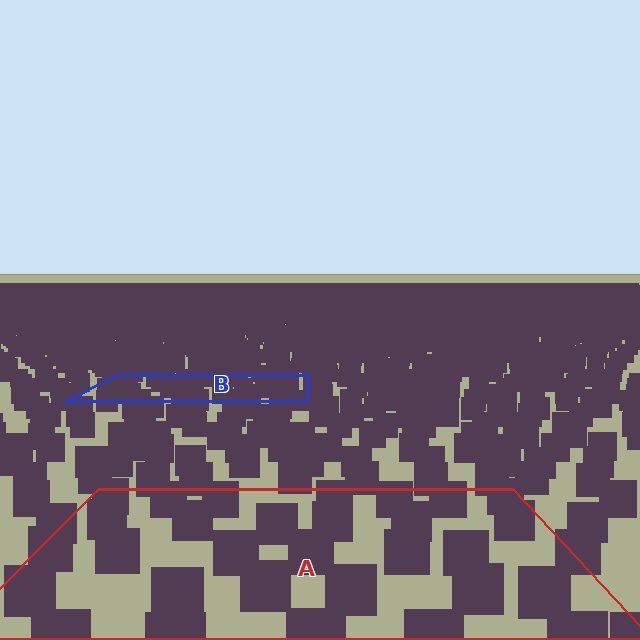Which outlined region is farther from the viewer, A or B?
Region B is farther from the viewer — the texture elements inside it appear smaller and more densely packed.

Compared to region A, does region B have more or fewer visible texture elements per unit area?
Region B has more texture elements per unit area — they are packed more densely because it is farther away.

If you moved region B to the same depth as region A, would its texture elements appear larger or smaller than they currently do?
They would appear larger. At a closer depth, the same texture elements are projected at a bigger on-screen size.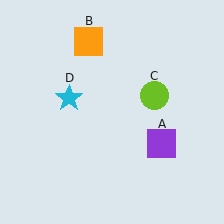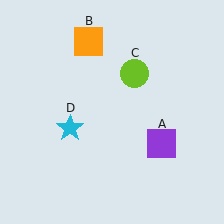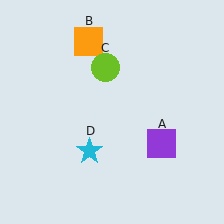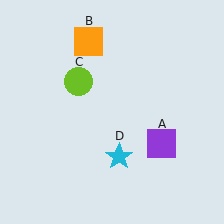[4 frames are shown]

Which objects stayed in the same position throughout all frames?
Purple square (object A) and orange square (object B) remained stationary.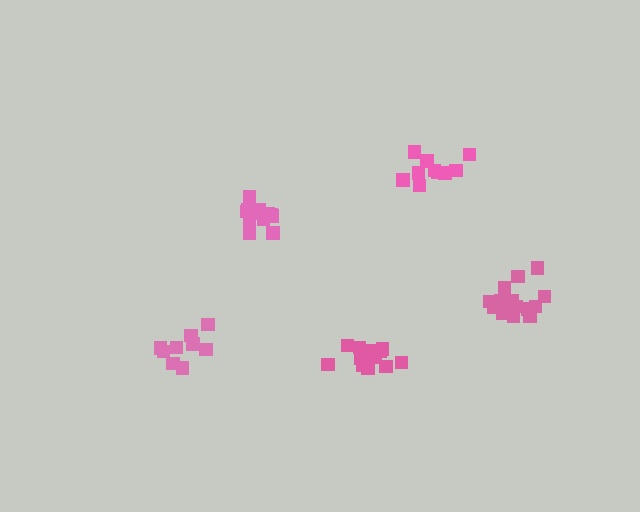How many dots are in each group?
Group 1: 14 dots, Group 2: 14 dots, Group 3: 14 dots, Group 4: 10 dots, Group 5: 9 dots (61 total).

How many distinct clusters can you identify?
There are 5 distinct clusters.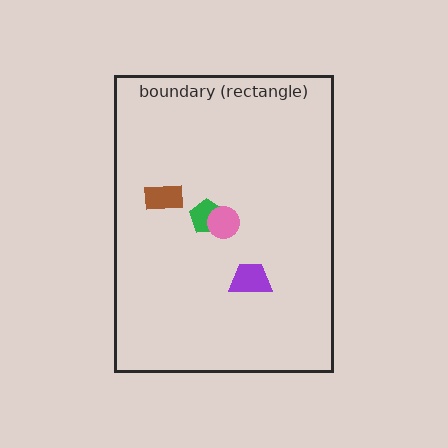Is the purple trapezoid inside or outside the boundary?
Inside.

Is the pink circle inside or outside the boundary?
Inside.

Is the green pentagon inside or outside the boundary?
Inside.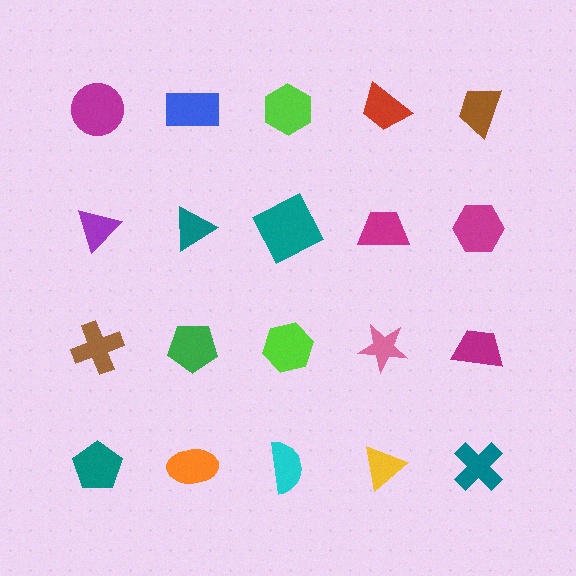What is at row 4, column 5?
A teal cross.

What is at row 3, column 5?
A magenta trapezoid.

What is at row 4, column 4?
A yellow triangle.